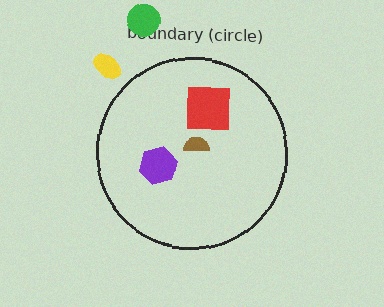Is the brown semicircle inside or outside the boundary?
Inside.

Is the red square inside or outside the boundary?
Inside.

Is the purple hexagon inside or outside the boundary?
Inside.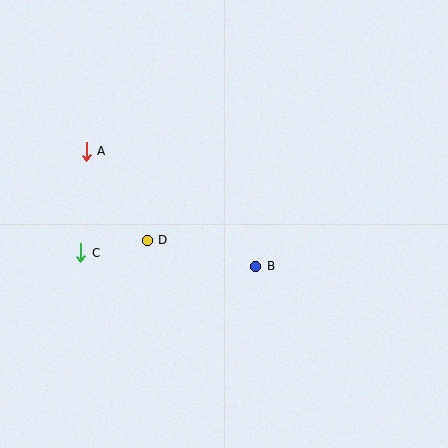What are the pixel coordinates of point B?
Point B is at (256, 266).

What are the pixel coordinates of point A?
Point A is at (86, 151).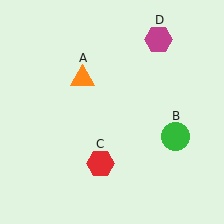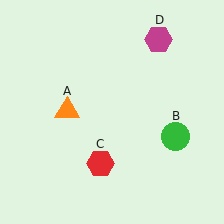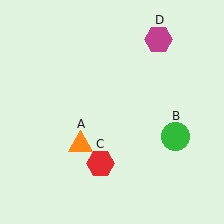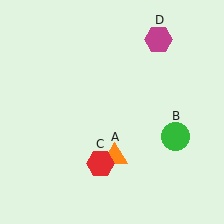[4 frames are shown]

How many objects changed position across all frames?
1 object changed position: orange triangle (object A).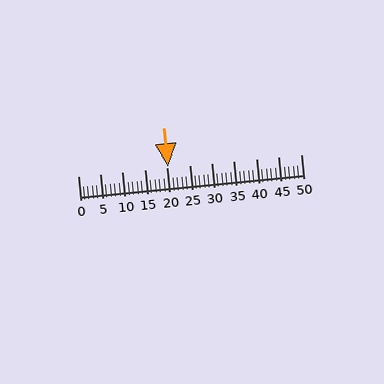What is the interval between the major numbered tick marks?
The major tick marks are spaced 5 units apart.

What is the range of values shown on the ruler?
The ruler shows values from 0 to 50.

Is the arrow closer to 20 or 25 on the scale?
The arrow is closer to 20.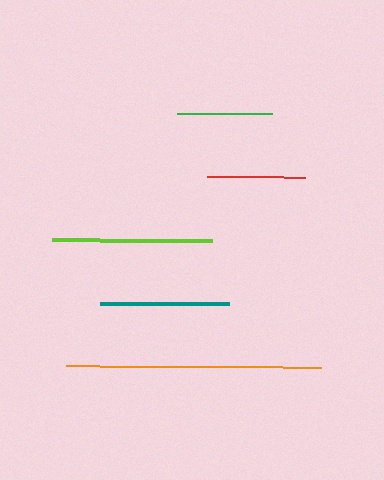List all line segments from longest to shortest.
From longest to shortest: orange, lime, teal, red, green.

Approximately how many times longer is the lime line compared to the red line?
The lime line is approximately 1.6 times the length of the red line.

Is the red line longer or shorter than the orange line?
The orange line is longer than the red line.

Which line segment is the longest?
The orange line is the longest at approximately 254 pixels.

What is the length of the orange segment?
The orange segment is approximately 254 pixels long.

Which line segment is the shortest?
The green line is the shortest at approximately 96 pixels.